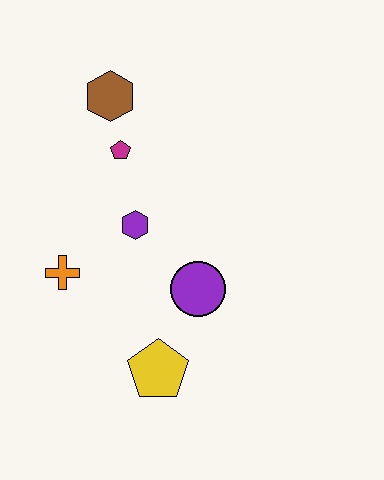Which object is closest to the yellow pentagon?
The purple circle is closest to the yellow pentagon.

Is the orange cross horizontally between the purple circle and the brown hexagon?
No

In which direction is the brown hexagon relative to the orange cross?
The brown hexagon is above the orange cross.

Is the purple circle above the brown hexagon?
No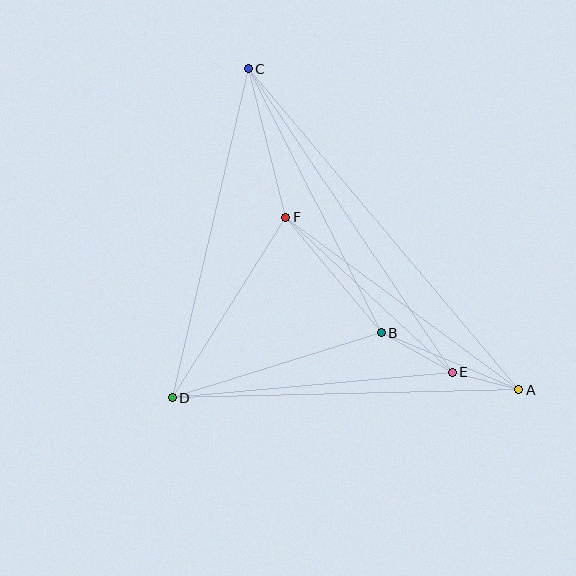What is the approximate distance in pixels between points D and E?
The distance between D and E is approximately 281 pixels.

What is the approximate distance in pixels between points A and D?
The distance between A and D is approximately 347 pixels.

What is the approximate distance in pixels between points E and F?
The distance between E and F is approximately 228 pixels.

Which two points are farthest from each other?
Points A and C are farthest from each other.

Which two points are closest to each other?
Points A and E are closest to each other.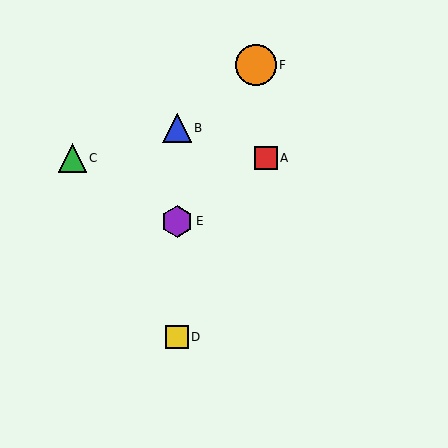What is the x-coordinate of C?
Object C is at x≈72.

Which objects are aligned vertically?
Objects B, D, E are aligned vertically.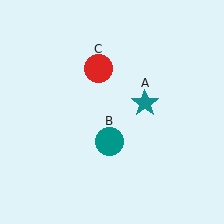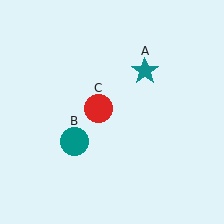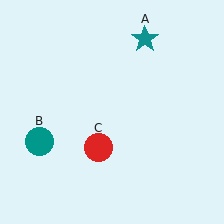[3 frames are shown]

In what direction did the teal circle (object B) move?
The teal circle (object B) moved left.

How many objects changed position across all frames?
3 objects changed position: teal star (object A), teal circle (object B), red circle (object C).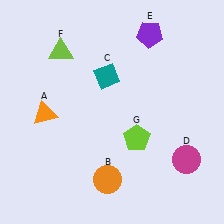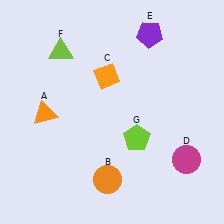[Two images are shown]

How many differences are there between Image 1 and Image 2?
There is 1 difference between the two images.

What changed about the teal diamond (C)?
In Image 1, C is teal. In Image 2, it changed to orange.